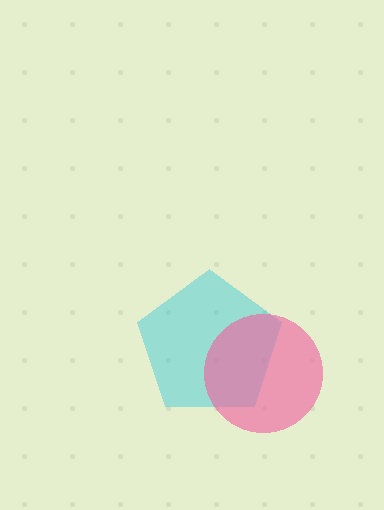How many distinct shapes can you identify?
There are 2 distinct shapes: a cyan pentagon, a pink circle.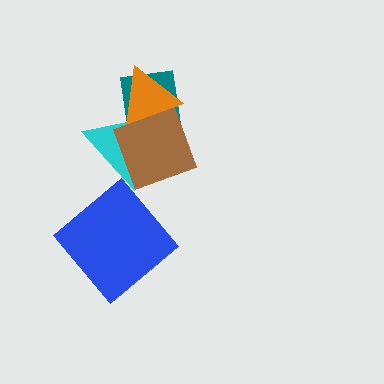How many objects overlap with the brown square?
3 objects overlap with the brown square.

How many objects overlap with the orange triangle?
3 objects overlap with the orange triangle.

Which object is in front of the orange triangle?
The brown square is in front of the orange triangle.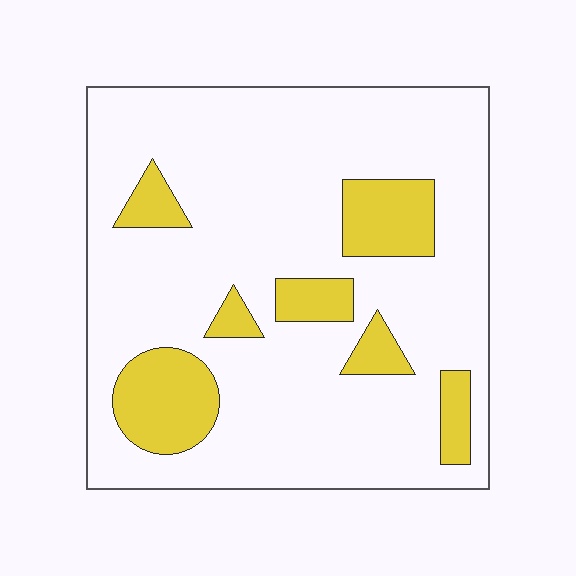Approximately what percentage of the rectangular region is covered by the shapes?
Approximately 20%.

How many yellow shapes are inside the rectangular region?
7.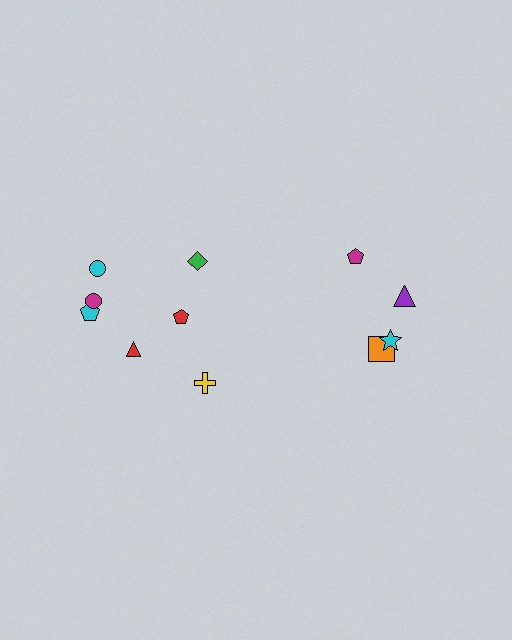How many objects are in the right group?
There are 4 objects.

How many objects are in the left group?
There are 7 objects.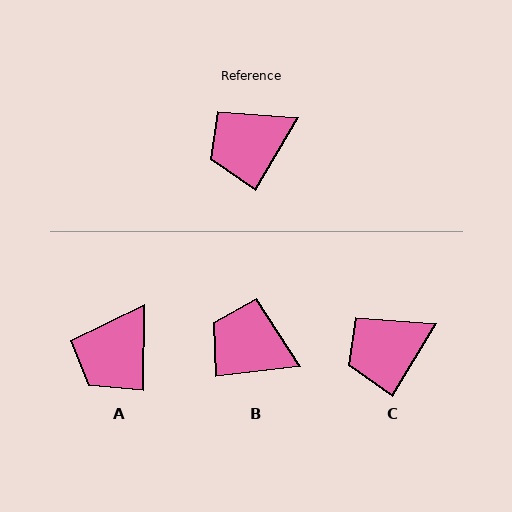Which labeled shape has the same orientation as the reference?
C.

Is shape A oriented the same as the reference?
No, it is off by about 30 degrees.